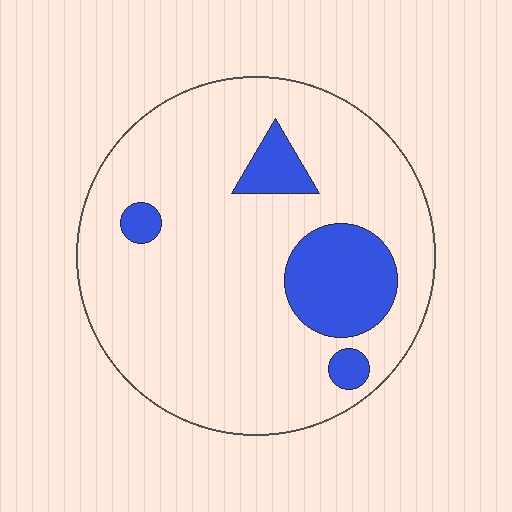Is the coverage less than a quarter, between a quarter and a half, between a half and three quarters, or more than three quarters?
Less than a quarter.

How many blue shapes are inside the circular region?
4.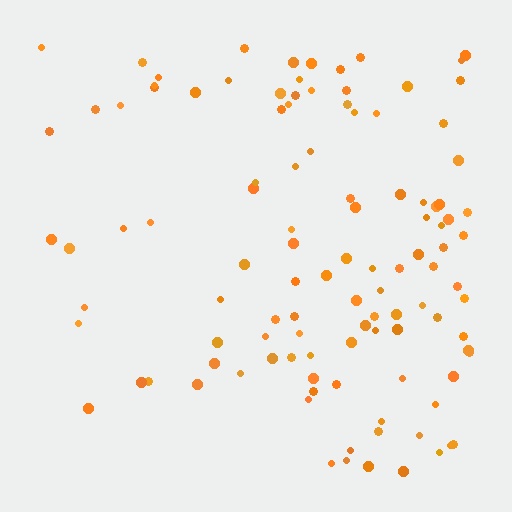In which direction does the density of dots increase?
From left to right, with the right side densest.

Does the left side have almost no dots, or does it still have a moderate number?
Still a moderate number, just noticeably fewer than the right.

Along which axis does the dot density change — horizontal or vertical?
Horizontal.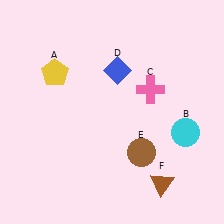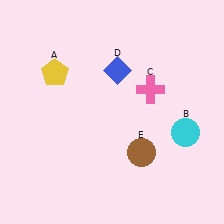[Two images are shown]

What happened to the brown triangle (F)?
The brown triangle (F) was removed in Image 2. It was in the bottom-right area of Image 1.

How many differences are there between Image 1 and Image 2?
There is 1 difference between the two images.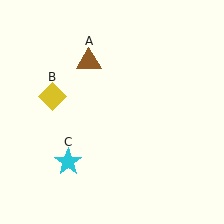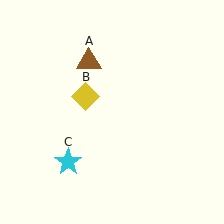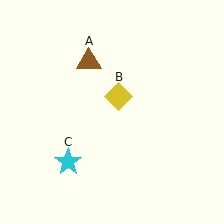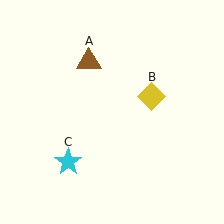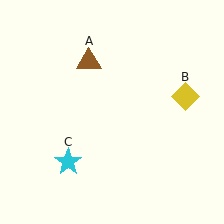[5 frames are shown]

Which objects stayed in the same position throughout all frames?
Brown triangle (object A) and cyan star (object C) remained stationary.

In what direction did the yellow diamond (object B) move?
The yellow diamond (object B) moved right.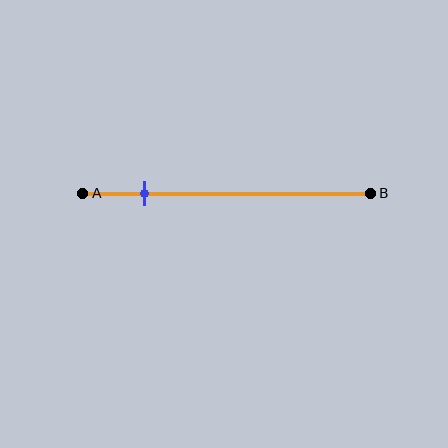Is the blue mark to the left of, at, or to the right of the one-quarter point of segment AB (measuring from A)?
The blue mark is to the left of the one-quarter point of segment AB.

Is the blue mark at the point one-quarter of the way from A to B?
No, the mark is at about 20% from A, not at the 25% one-quarter point.